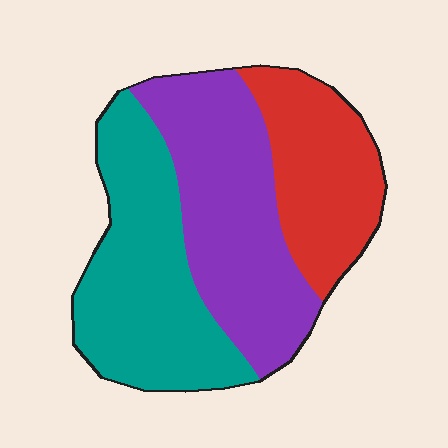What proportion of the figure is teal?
Teal takes up about three eighths (3/8) of the figure.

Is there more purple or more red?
Purple.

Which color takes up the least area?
Red, at roughly 25%.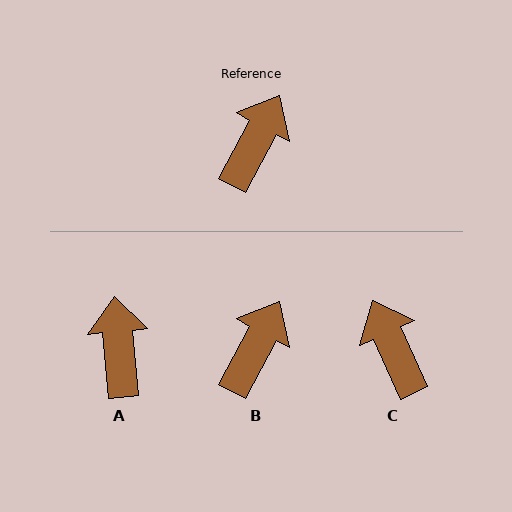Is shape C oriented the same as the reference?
No, it is off by about 52 degrees.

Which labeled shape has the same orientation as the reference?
B.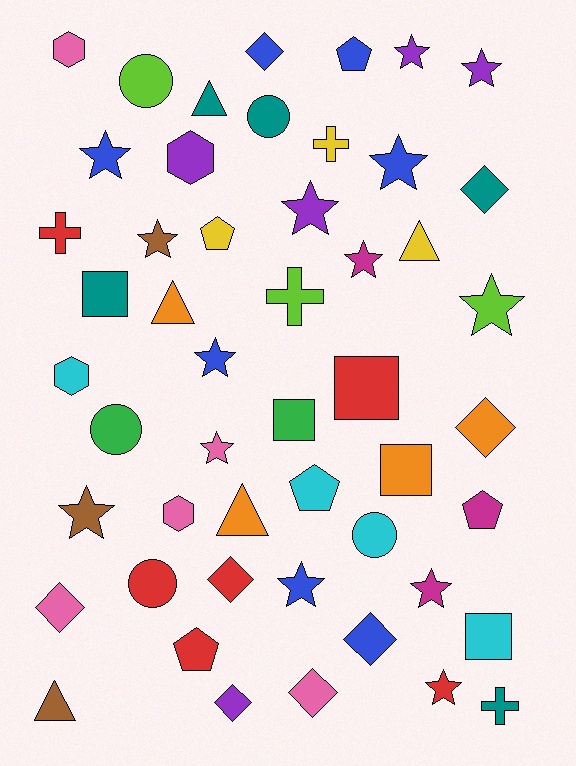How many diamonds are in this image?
There are 8 diamonds.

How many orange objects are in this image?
There are 4 orange objects.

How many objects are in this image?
There are 50 objects.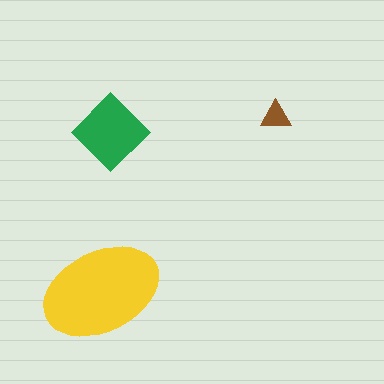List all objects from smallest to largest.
The brown triangle, the green diamond, the yellow ellipse.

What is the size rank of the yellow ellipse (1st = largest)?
1st.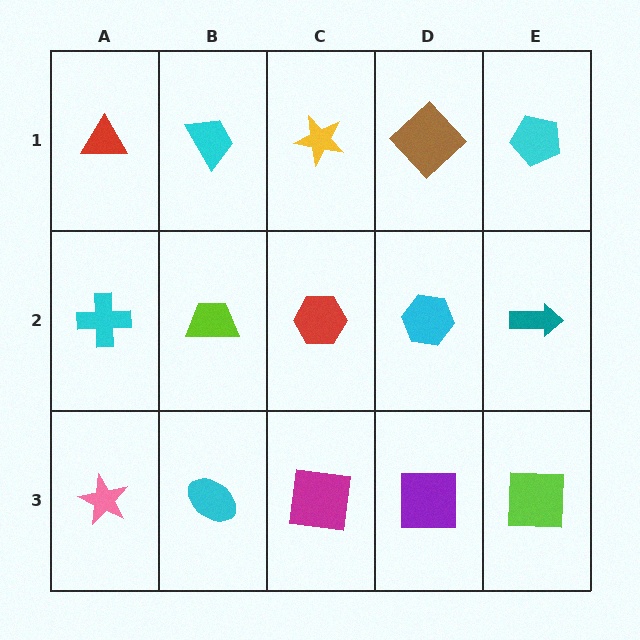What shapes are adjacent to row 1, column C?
A red hexagon (row 2, column C), a cyan trapezoid (row 1, column B), a brown diamond (row 1, column D).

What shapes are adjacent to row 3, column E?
A teal arrow (row 2, column E), a purple square (row 3, column D).